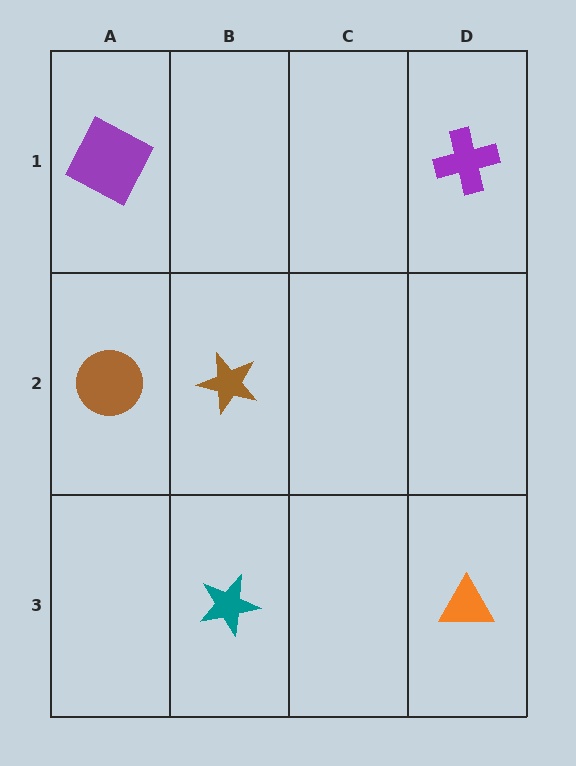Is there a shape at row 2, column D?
No, that cell is empty.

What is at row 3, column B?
A teal star.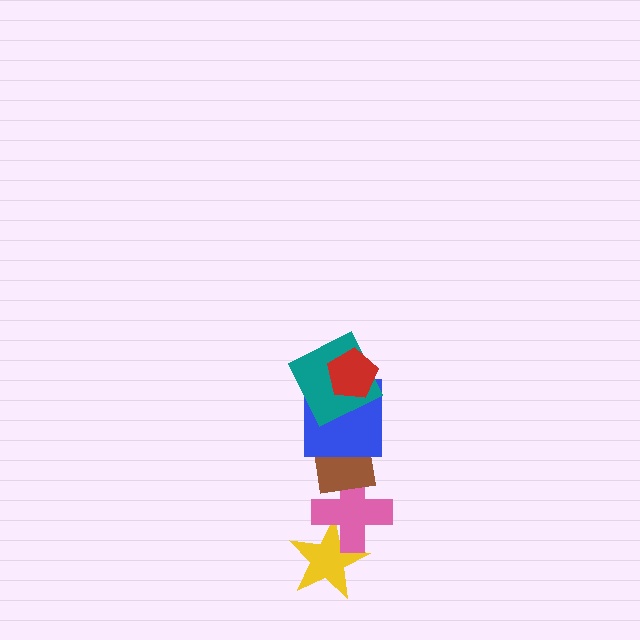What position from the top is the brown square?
The brown square is 4th from the top.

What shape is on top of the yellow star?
The pink cross is on top of the yellow star.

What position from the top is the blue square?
The blue square is 3rd from the top.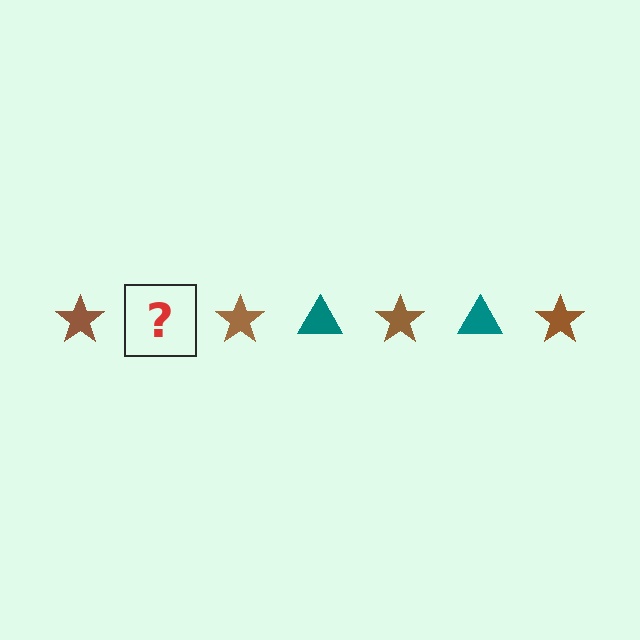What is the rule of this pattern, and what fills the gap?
The rule is that the pattern alternates between brown star and teal triangle. The gap should be filled with a teal triangle.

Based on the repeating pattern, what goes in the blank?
The blank should be a teal triangle.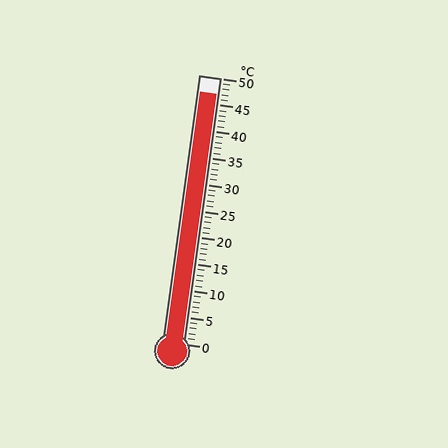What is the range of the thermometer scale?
The thermometer scale ranges from 0°C to 50°C.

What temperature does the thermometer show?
The thermometer shows approximately 47°C.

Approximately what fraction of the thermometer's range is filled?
The thermometer is filled to approximately 95% of its range.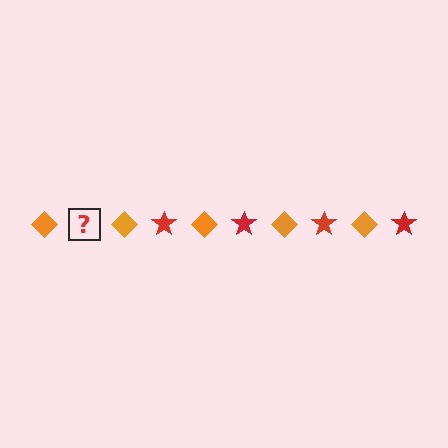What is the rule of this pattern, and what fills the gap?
The rule is that the pattern alternates between orange diamond and red star. The gap should be filled with a red star.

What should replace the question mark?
The question mark should be replaced with a red star.